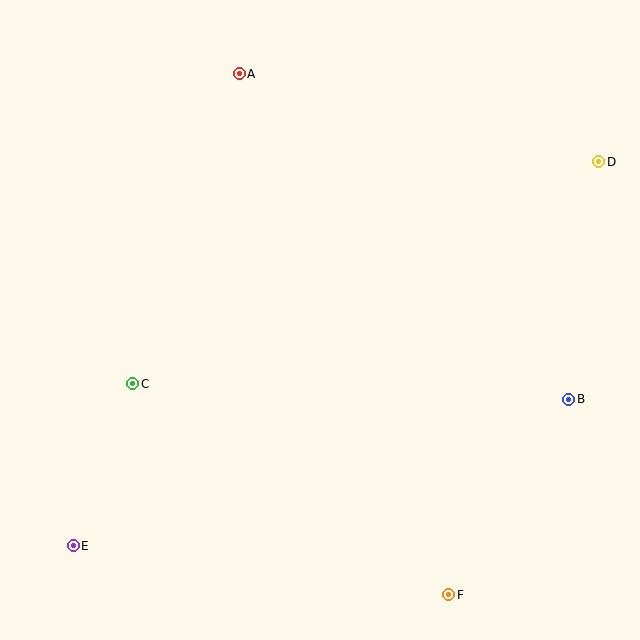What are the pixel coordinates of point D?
Point D is at (599, 162).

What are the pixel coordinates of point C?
Point C is at (133, 384).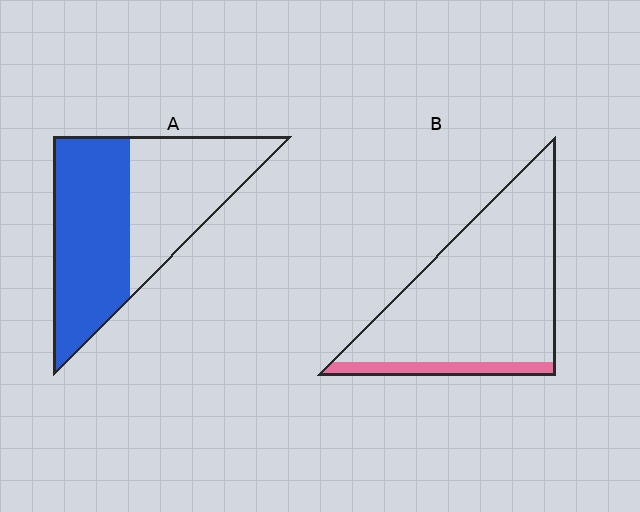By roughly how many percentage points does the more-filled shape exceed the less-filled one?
By roughly 45 percentage points (A over B).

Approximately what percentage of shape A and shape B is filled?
A is approximately 55% and B is approximately 10%.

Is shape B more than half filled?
No.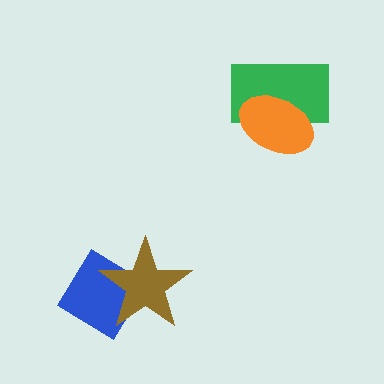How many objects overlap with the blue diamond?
1 object overlaps with the blue diamond.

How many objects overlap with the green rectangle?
1 object overlaps with the green rectangle.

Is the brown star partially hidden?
No, no other shape covers it.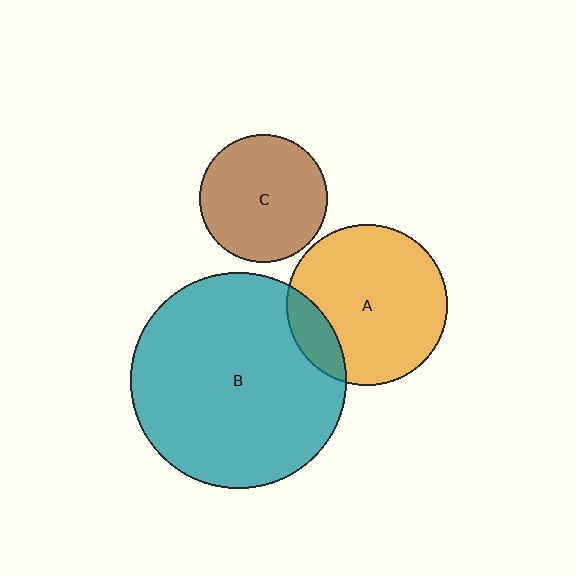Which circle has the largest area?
Circle B (teal).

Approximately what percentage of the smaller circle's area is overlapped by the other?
Approximately 15%.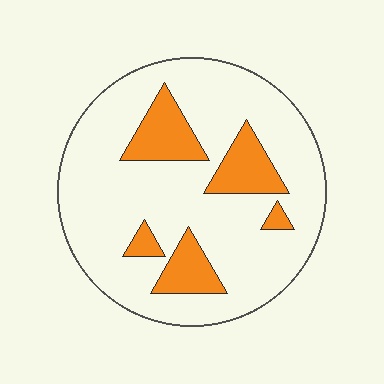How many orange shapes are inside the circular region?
5.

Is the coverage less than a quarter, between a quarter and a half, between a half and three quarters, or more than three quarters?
Less than a quarter.